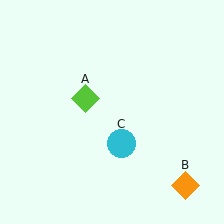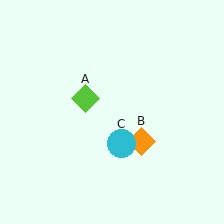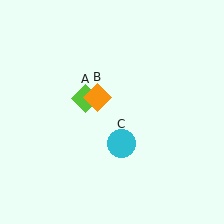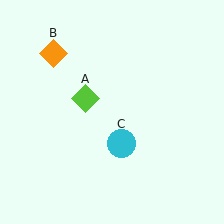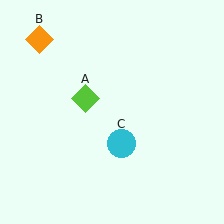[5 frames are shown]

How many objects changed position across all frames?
1 object changed position: orange diamond (object B).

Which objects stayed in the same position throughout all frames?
Lime diamond (object A) and cyan circle (object C) remained stationary.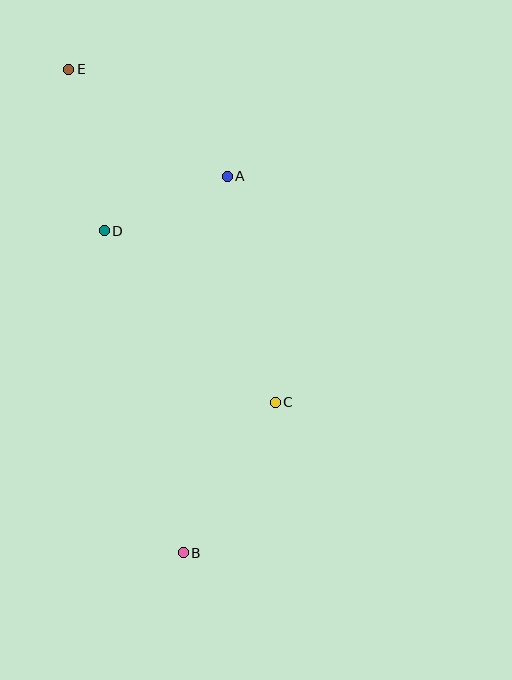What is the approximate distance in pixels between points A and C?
The distance between A and C is approximately 231 pixels.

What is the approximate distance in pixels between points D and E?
The distance between D and E is approximately 165 pixels.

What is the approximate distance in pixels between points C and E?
The distance between C and E is approximately 392 pixels.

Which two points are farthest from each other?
Points B and E are farthest from each other.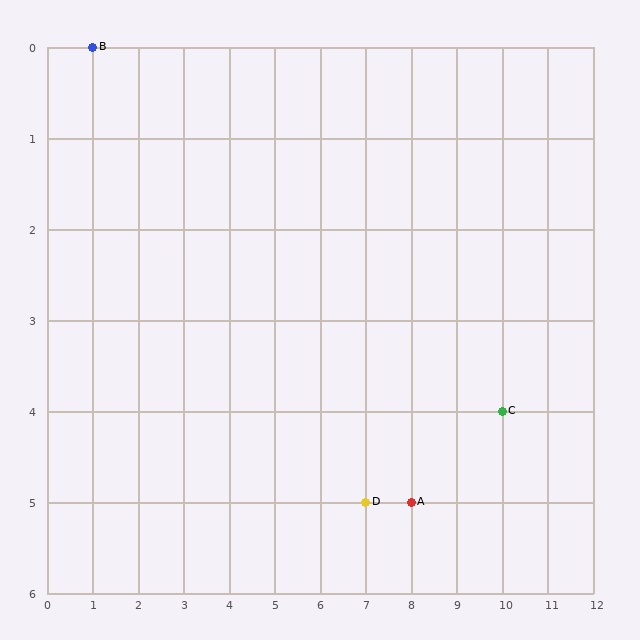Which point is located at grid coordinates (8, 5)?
Point A is at (8, 5).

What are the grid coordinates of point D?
Point D is at grid coordinates (7, 5).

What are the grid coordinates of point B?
Point B is at grid coordinates (1, 0).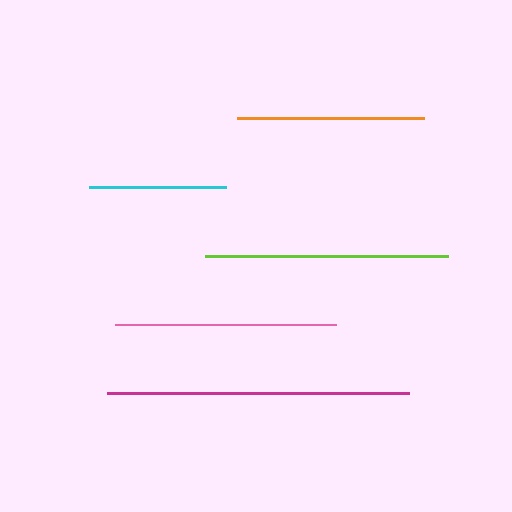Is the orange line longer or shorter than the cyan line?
The orange line is longer than the cyan line.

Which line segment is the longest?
The magenta line is the longest at approximately 301 pixels.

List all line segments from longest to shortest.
From longest to shortest: magenta, lime, pink, orange, cyan.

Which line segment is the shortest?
The cyan line is the shortest at approximately 137 pixels.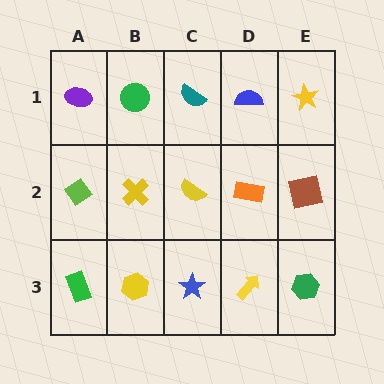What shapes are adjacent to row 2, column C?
A teal semicircle (row 1, column C), a blue star (row 3, column C), a yellow cross (row 2, column B), an orange rectangle (row 2, column D).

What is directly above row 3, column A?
A lime diamond.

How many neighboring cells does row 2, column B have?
4.